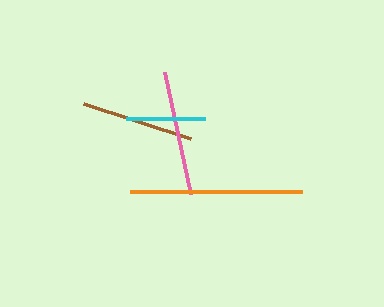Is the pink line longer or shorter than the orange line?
The orange line is longer than the pink line.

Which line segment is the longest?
The orange line is the longest at approximately 172 pixels.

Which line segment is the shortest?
The cyan line is the shortest at approximately 79 pixels.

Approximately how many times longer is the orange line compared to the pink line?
The orange line is approximately 1.4 times the length of the pink line.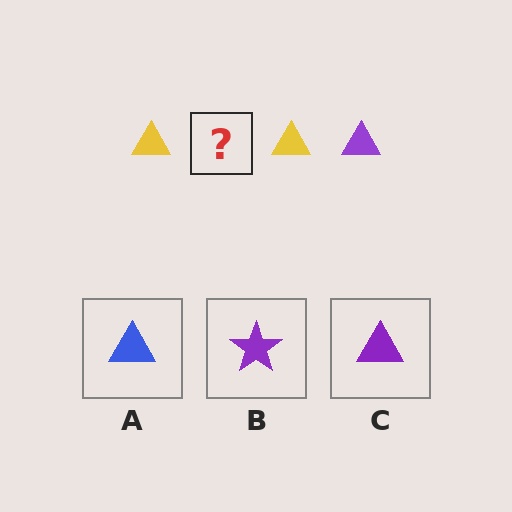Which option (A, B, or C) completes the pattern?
C.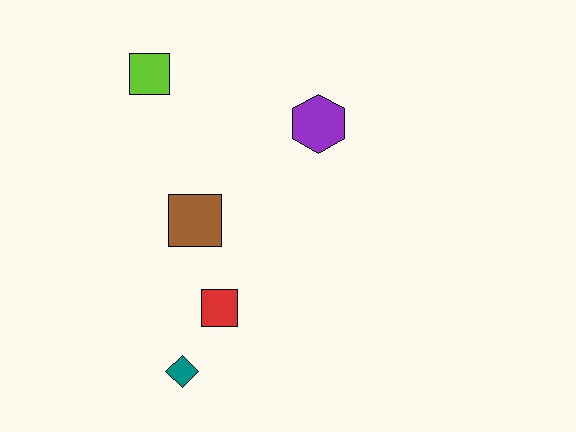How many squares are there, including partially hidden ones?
There are 3 squares.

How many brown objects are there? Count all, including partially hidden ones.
There is 1 brown object.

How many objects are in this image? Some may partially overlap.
There are 5 objects.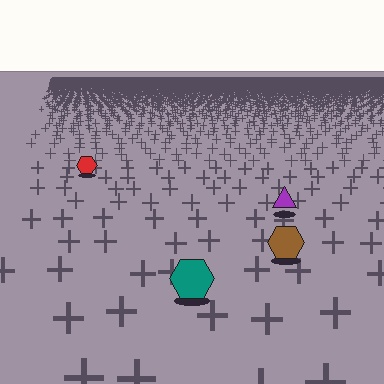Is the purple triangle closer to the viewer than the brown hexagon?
No. The brown hexagon is closer — you can tell from the texture gradient: the ground texture is coarser near it.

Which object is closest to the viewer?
The teal hexagon is closest. The texture marks near it are larger and more spread out.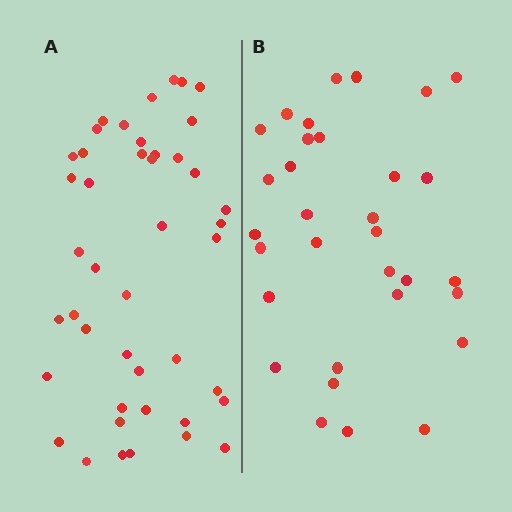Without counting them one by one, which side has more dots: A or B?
Region A (the left region) has more dots.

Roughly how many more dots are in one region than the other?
Region A has roughly 12 or so more dots than region B.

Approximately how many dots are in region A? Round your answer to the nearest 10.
About 40 dots. (The exact count is 44, which rounds to 40.)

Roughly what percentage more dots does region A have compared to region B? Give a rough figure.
About 40% more.